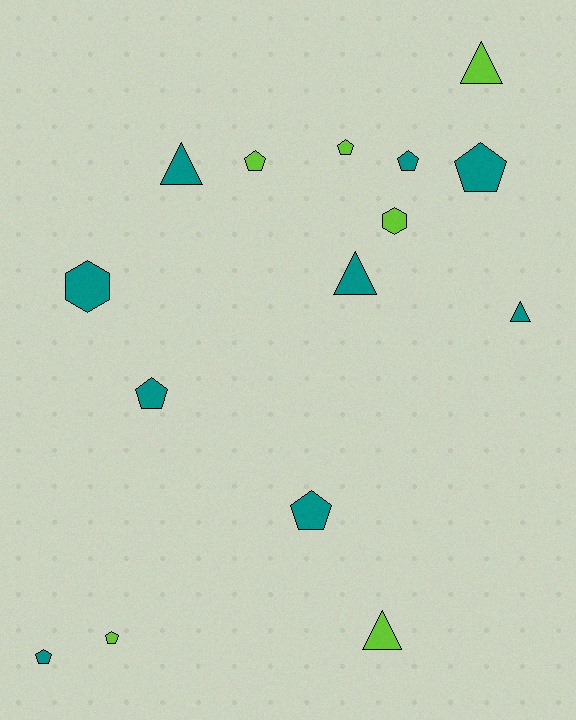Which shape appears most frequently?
Pentagon, with 8 objects.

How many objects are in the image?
There are 15 objects.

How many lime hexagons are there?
There is 1 lime hexagon.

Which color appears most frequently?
Teal, with 9 objects.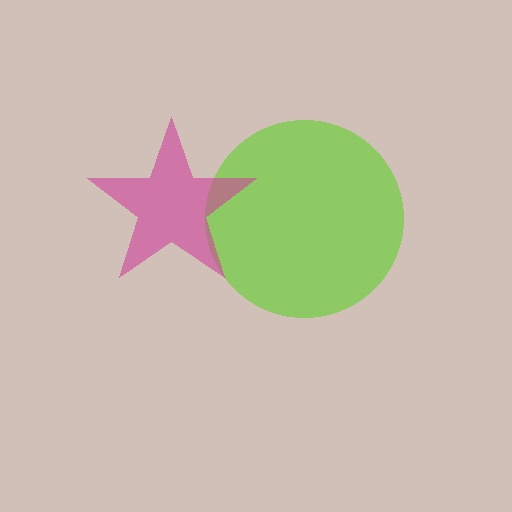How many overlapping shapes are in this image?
There are 2 overlapping shapes in the image.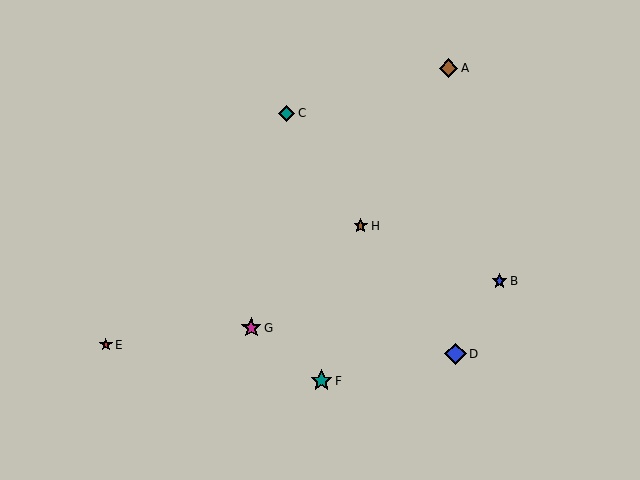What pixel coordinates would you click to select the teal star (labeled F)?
Click at (322, 381) to select the teal star F.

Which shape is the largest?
The teal star (labeled F) is the largest.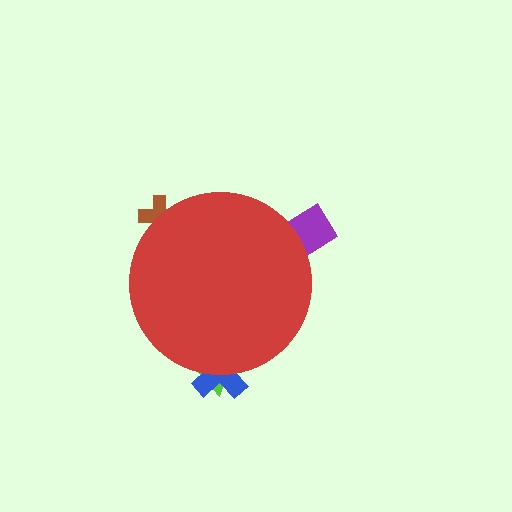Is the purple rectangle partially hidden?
Yes, the purple rectangle is partially hidden behind the red circle.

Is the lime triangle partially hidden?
Yes, the lime triangle is partially hidden behind the red circle.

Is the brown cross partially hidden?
Yes, the brown cross is partially hidden behind the red circle.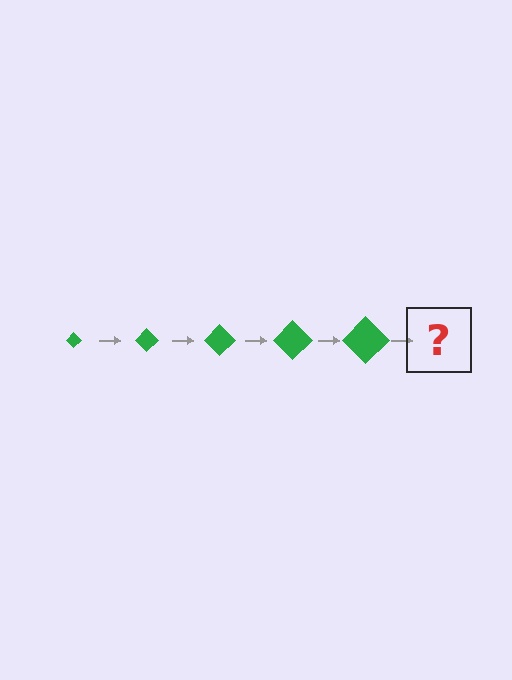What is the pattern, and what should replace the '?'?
The pattern is that the diamond gets progressively larger each step. The '?' should be a green diamond, larger than the previous one.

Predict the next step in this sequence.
The next step is a green diamond, larger than the previous one.